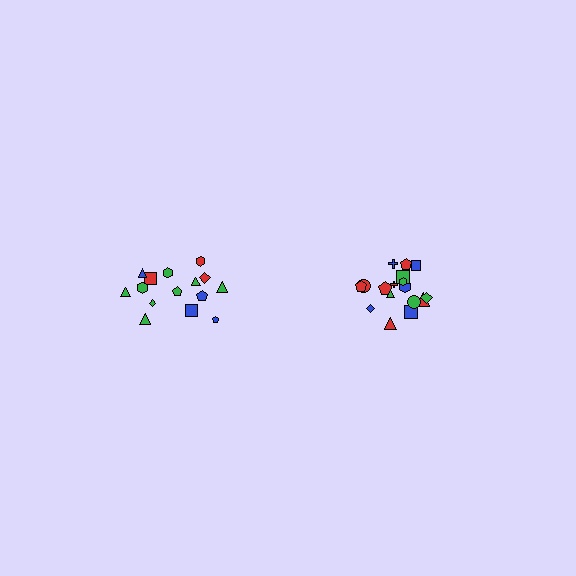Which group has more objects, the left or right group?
The right group.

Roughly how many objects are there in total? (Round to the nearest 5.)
Roughly 35 objects in total.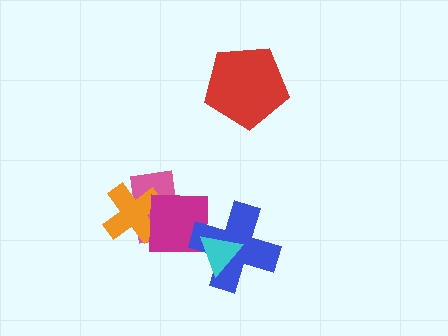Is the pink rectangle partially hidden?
Yes, it is partially covered by another shape.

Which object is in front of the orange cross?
The magenta square is in front of the orange cross.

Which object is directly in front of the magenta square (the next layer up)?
The blue cross is directly in front of the magenta square.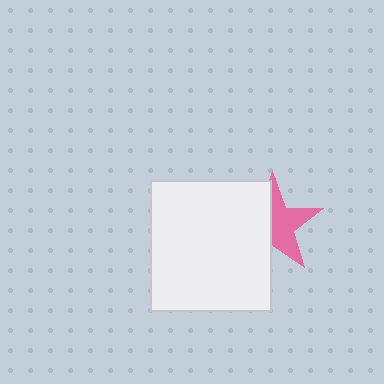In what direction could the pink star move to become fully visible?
The pink star could move right. That would shift it out from behind the white rectangle entirely.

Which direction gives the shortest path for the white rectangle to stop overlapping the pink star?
Moving left gives the shortest separation.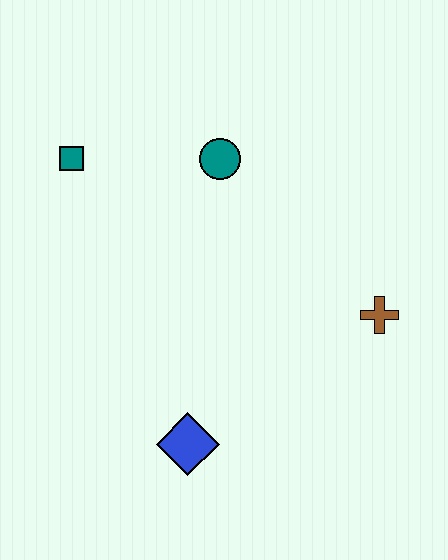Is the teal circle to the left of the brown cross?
Yes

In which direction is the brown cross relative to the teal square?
The brown cross is to the right of the teal square.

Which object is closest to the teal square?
The teal circle is closest to the teal square.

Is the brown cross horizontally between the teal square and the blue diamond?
No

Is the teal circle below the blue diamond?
No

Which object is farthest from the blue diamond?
The teal square is farthest from the blue diamond.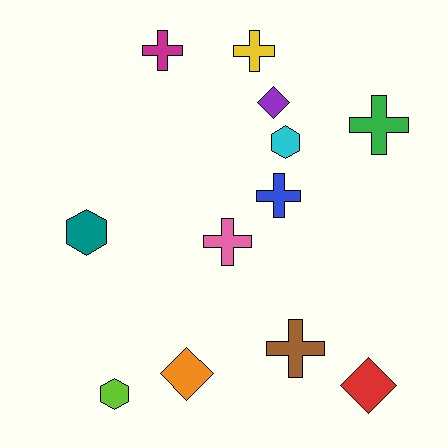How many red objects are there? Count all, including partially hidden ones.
There is 1 red object.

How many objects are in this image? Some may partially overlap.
There are 12 objects.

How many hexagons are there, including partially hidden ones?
There are 3 hexagons.